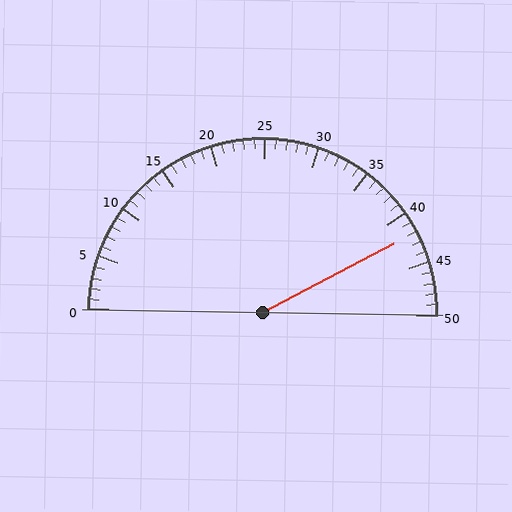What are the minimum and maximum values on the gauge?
The gauge ranges from 0 to 50.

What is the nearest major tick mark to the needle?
The nearest major tick mark is 40.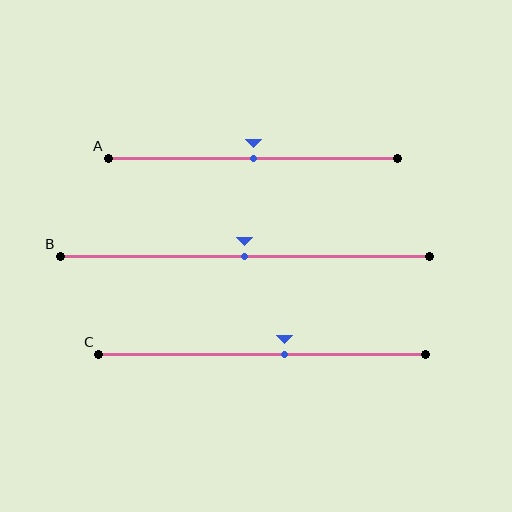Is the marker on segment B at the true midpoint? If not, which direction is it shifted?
Yes, the marker on segment B is at the true midpoint.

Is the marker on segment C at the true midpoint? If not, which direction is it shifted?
No, the marker on segment C is shifted to the right by about 7% of the segment length.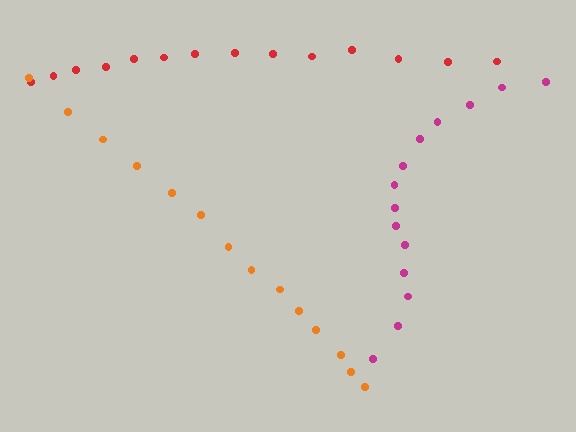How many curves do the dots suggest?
There are 3 distinct paths.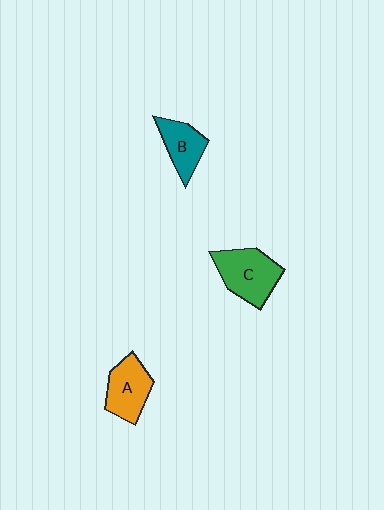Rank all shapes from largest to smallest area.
From largest to smallest: C (green), A (orange), B (teal).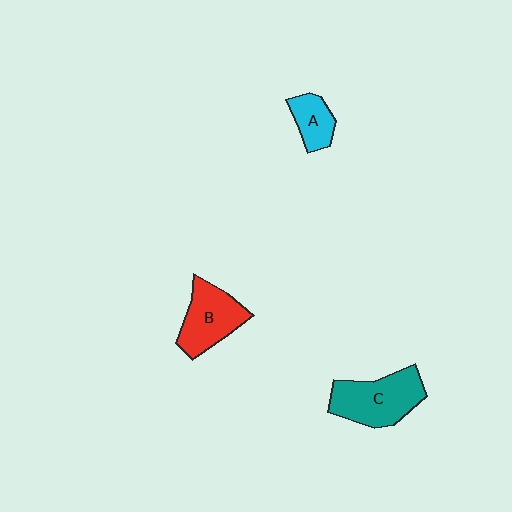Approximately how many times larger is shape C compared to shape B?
Approximately 1.2 times.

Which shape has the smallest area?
Shape A (cyan).